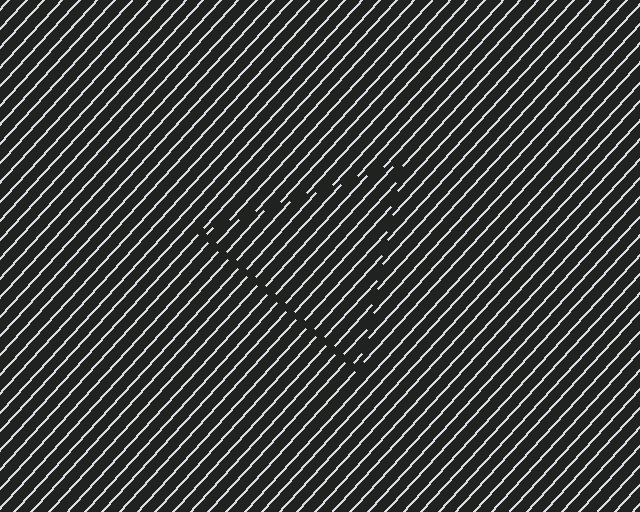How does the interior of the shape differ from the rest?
The interior of the shape contains the same grating, shifted by half a period — the contour is defined by the phase discontinuity where line-ends from the inner and outer gratings abut.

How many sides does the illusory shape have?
3 sides — the line-ends trace a triangle.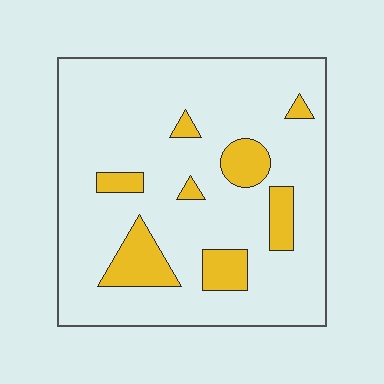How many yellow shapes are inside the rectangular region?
8.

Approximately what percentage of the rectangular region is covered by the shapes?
Approximately 15%.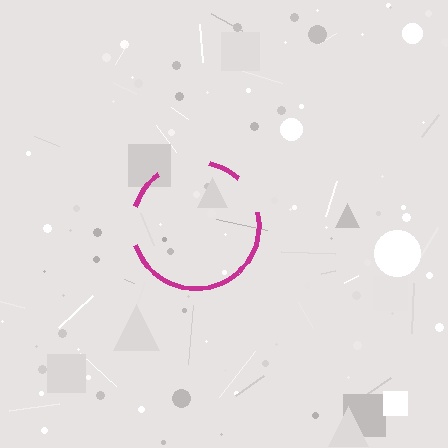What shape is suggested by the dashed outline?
The dashed outline suggests a circle.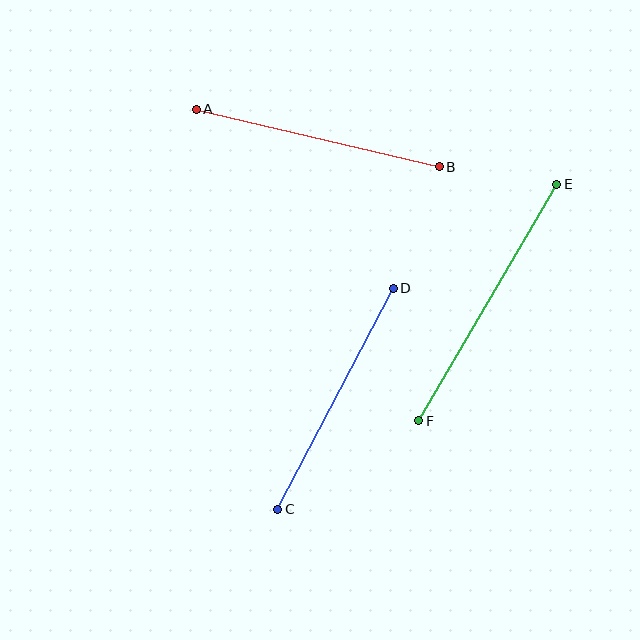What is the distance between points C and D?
The distance is approximately 249 pixels.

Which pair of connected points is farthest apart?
Points E and F are farthest apart.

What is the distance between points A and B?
The distance is approximately 250 pixels.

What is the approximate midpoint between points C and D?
The midpoint is at approximately (336, 399) pixels.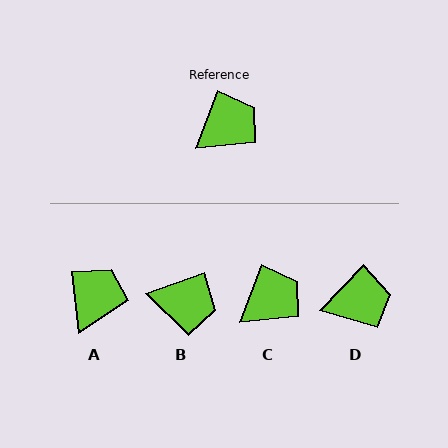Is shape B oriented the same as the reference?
No, it is off by about 49 degrees.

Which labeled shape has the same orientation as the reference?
C.